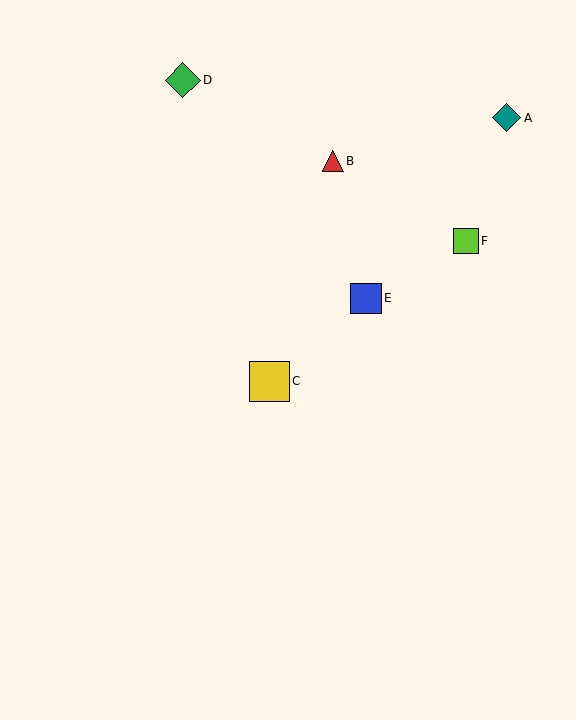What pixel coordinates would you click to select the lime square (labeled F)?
Click at (466, 241) to select the lime square F.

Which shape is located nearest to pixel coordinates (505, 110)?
The teal diamond (labeled A) at (507, 118) is nearest to that location.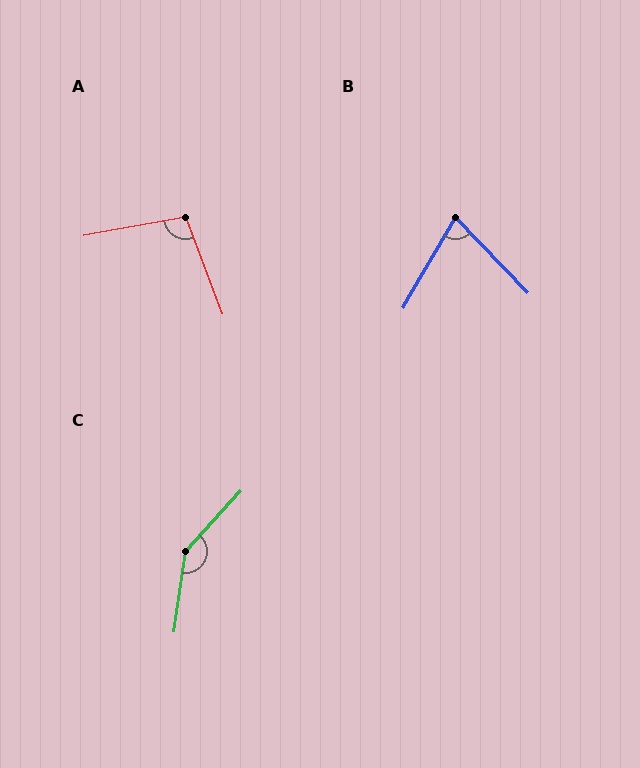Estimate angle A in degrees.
Approximately 100 degrees.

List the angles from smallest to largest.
B (74°), A (100°), C (146°).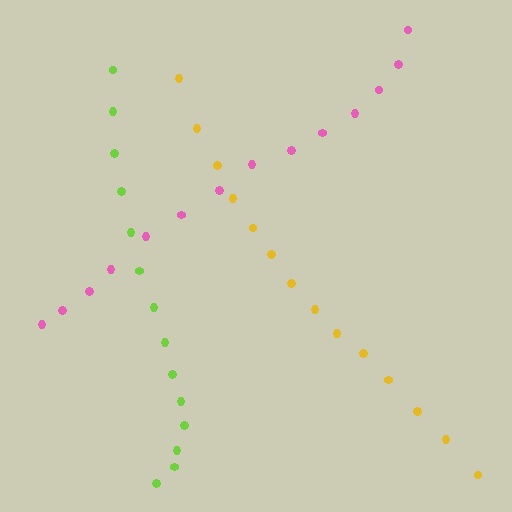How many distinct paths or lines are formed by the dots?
There are 3 distinct paths.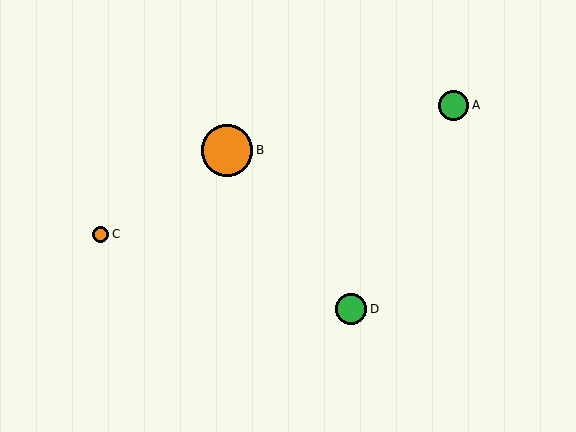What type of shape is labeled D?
Shape D is a green circle.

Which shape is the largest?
The orange circle (labeled B) is the largest.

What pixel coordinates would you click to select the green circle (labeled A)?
Click at (453, 105) to select the green circle A.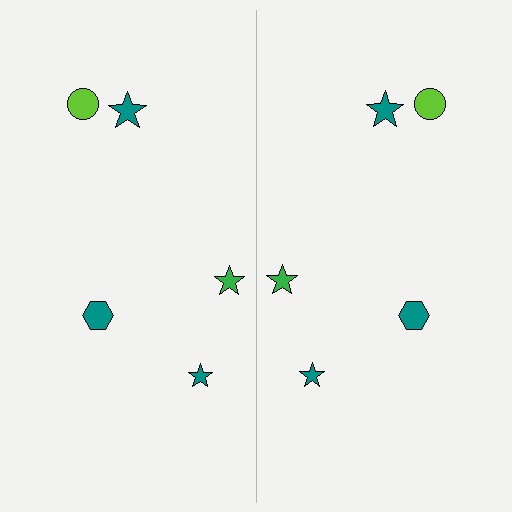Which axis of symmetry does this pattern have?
The pattern has a vertical axis of symmetry running through the center of the image.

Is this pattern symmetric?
Yes, this pattern has bilateral (reflection) symmetry.